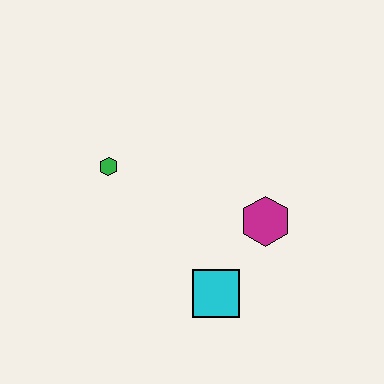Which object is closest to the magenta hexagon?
The cyan square is closest to the magenta hexagon.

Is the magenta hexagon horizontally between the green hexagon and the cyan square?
No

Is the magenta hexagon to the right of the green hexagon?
Yes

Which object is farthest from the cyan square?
The green hexagon is farthest from the cyan square.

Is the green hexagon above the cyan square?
Yes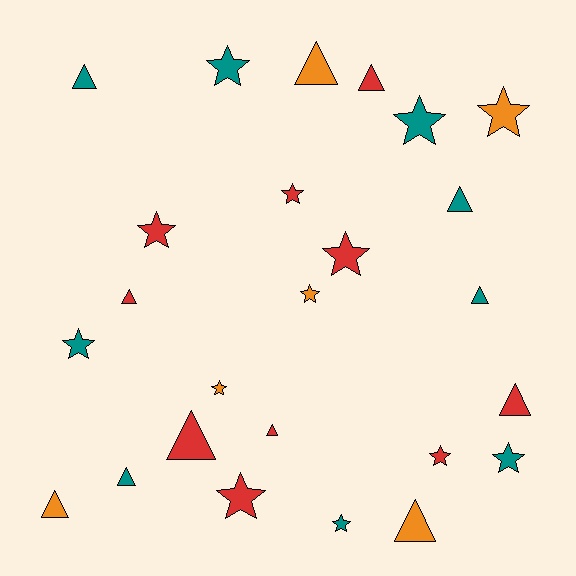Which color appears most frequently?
Red, with 10 objects.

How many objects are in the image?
There are 25 objects.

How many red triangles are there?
There are 5 red triangles.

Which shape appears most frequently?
Star, with 13 objects.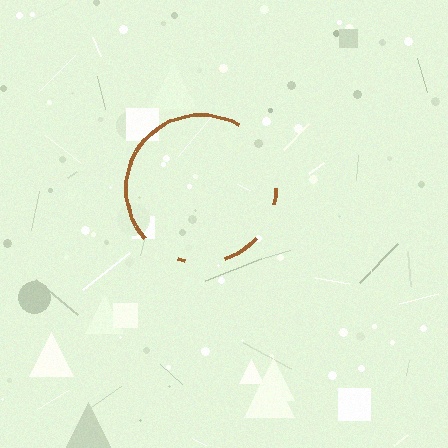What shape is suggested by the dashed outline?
The dashed outline suggests a circle.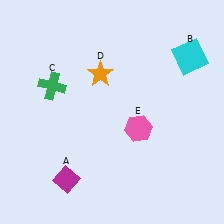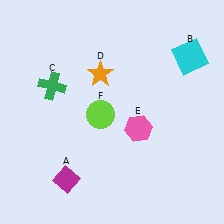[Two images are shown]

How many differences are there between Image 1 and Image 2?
There is 1 difference between the two images.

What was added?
A lime circle (F) was added in Image 2.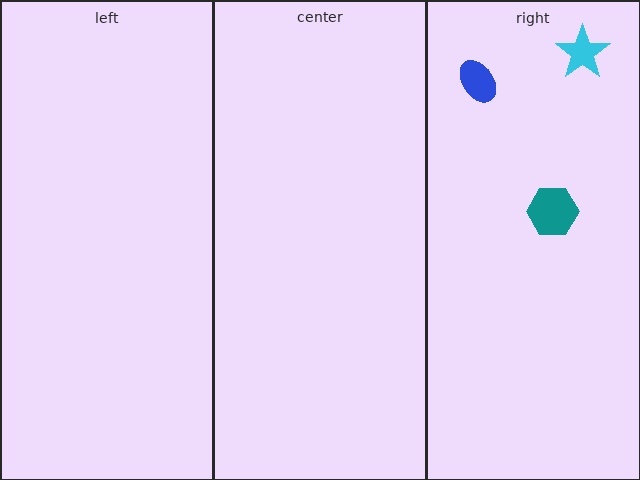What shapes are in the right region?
The teal hexagon, the cyan star, the blue ellipse.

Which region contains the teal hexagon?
The right region.